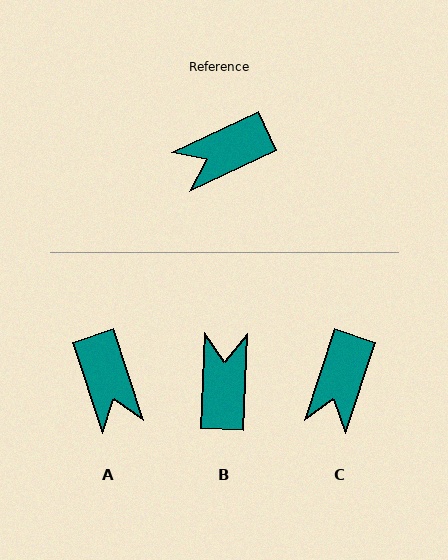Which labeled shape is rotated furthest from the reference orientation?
B, about 118 degrees away.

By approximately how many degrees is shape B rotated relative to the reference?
Approximately 118 degrees clockwise.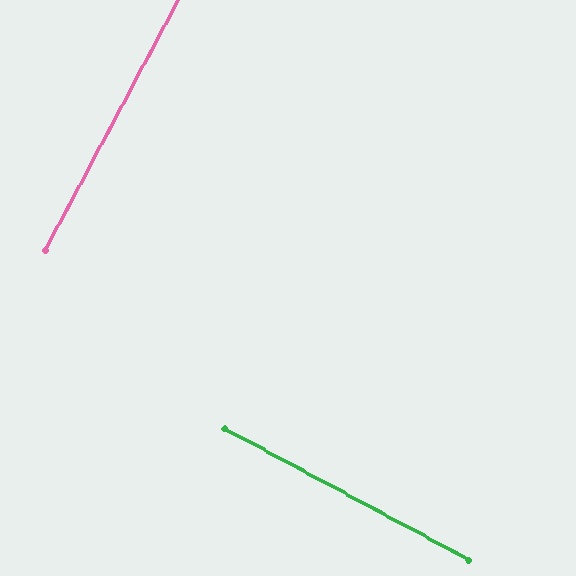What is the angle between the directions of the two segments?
Approximately 90 degrees.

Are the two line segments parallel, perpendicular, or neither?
Perpendicular — they meet at approximately 90°.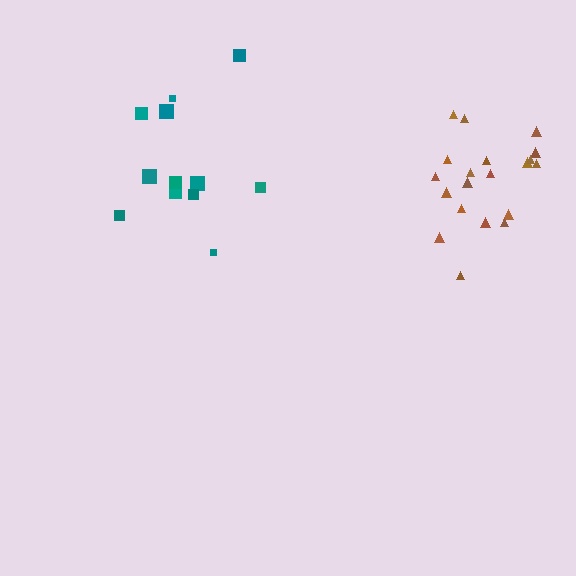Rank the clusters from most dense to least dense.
brown, teal.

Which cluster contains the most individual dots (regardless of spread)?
Brown (20).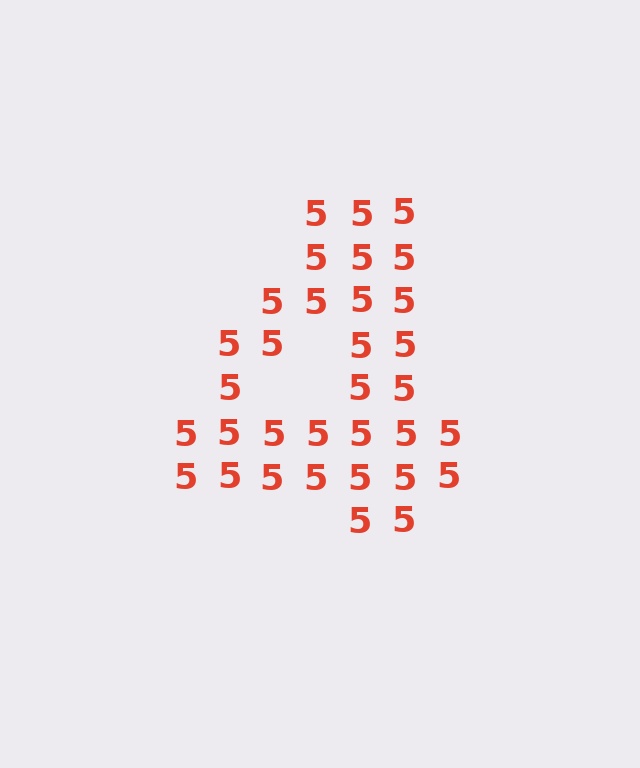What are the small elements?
The small elements are digit 5's.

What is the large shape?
The large shape is the digit 4.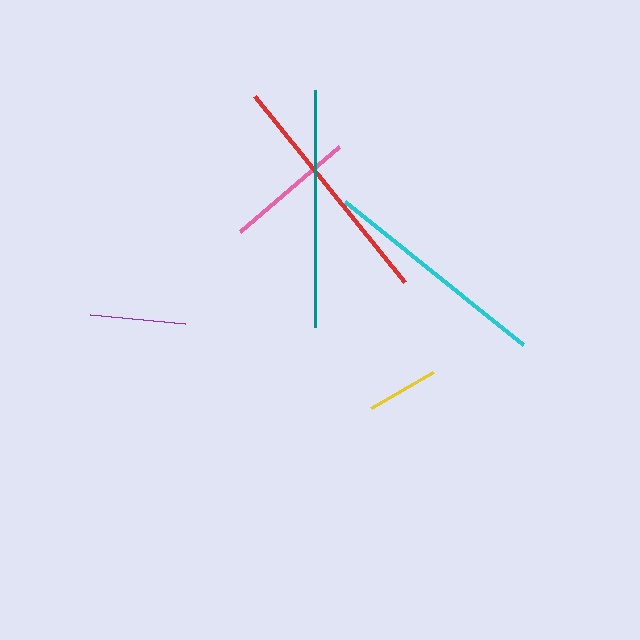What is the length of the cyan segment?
The cyan segment is approximately 229 pixels long.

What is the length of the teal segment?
The teal segment is approximately 238 pixels long.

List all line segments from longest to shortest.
From longest to shortest: red, teal, cyan, pink, purple, yellow.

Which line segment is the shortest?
The yellow line is the shortest at approximately 72 pixels.